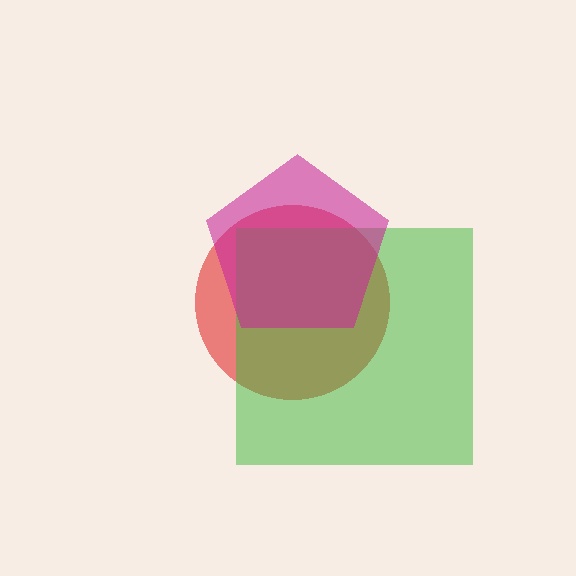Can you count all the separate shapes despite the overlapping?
Yes, there are 3 separate shapes.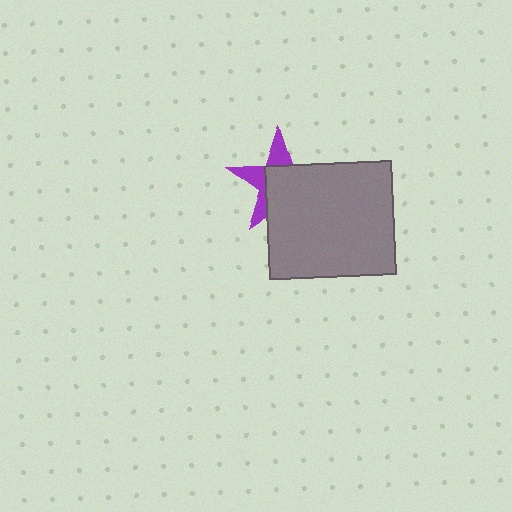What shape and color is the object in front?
The object in front is a gray rectangle.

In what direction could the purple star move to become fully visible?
The purple star could move toward the upper-left. That would shift it out from behind the gray rectangle entirely.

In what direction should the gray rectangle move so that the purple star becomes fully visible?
The gray rectangle should move toward the lower-right. That is the shortest direction to clear the overlap and leave the purple star fully visible.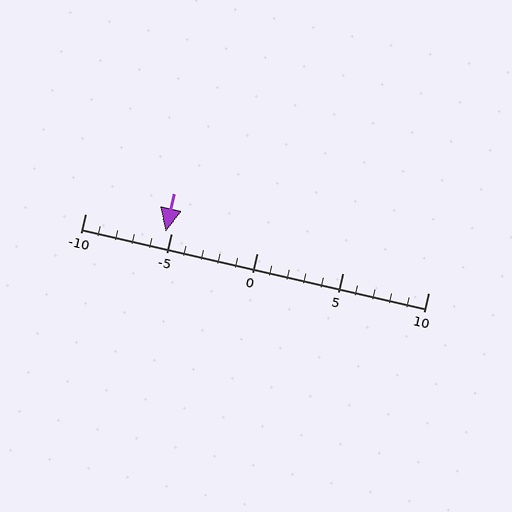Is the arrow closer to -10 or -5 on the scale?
The arrow is closer to -5.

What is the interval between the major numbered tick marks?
The major tick marks are spaced 5 units apart.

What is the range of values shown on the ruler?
The ruler shows values from -10 to 10.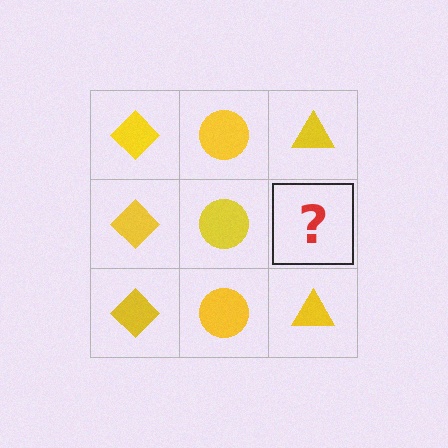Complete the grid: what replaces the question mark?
The question mark should be replaced with a yellow triangle.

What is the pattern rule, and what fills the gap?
The rule is that each column has a consistent shape. The gap should be filled with a yellow triangle.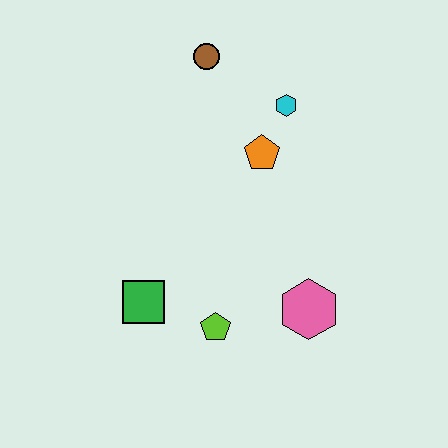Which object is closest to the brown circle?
The cyan hexagon is closest to the brown circle.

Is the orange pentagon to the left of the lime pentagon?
No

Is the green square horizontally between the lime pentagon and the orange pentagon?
No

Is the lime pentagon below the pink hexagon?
Yes